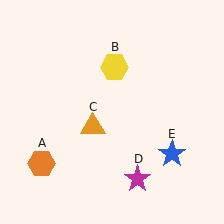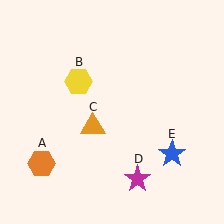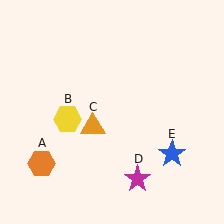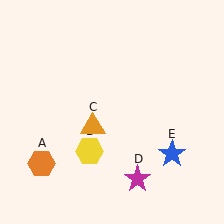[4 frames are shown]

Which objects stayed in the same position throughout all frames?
Orange hexagon (object A) and orange triangle (object C) and magenta star (object D) and blue star (object E) remained stationary.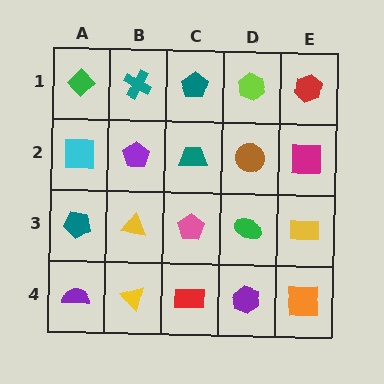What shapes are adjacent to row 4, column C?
A pink pentagon (row 3, column C), a yellow triangle (row 4, column B), a purple hexagon (row 4, column D).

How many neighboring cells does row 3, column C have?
4.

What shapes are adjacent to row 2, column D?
A lime hexagon (row 1, column D), a green ellipse (row 3, column D), a teal trapezoid (row 2, column C), a magenta square (row 2, column E).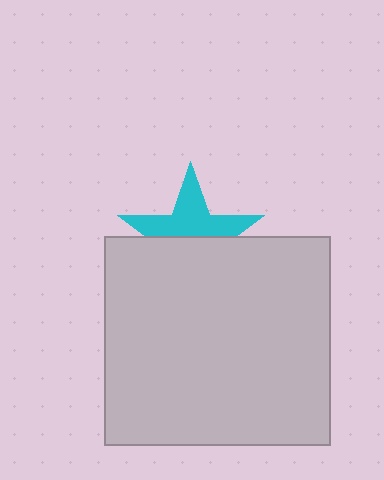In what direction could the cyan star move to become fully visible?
The cyan star could move up. That would shift it out from behind the light gray rectangle entirely.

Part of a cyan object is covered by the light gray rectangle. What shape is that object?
It is a star.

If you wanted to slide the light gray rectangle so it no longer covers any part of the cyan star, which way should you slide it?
Slide it down — that is the most direct way to separate the two shapes.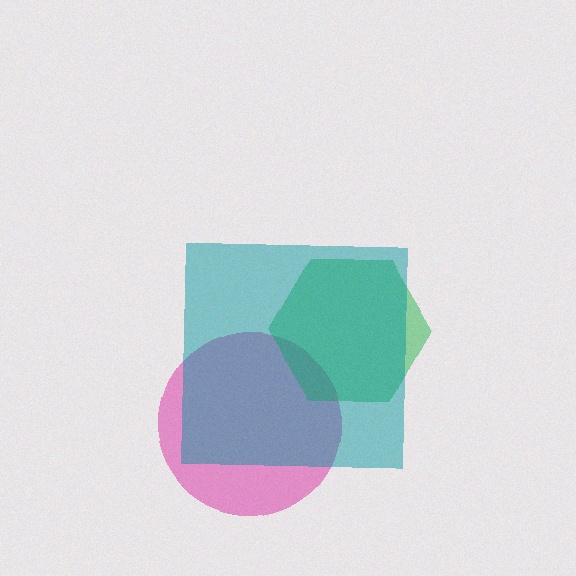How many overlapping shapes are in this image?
There are 3 overlapping shapes in the image.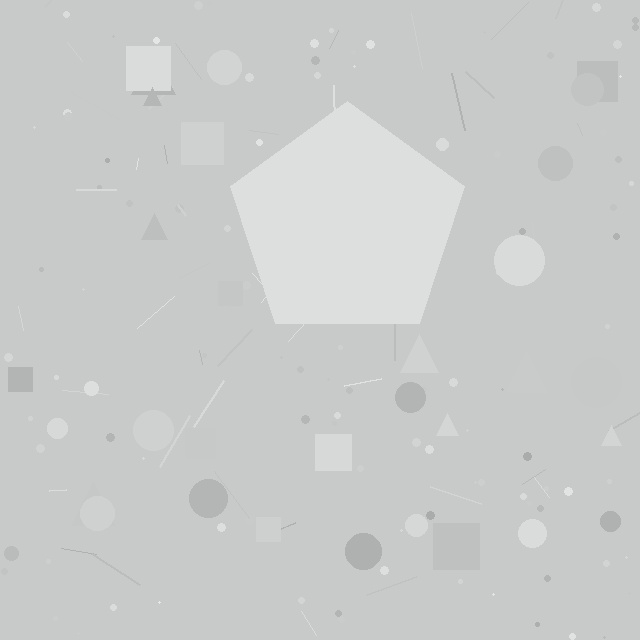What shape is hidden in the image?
A pentagon is hidden in the image.